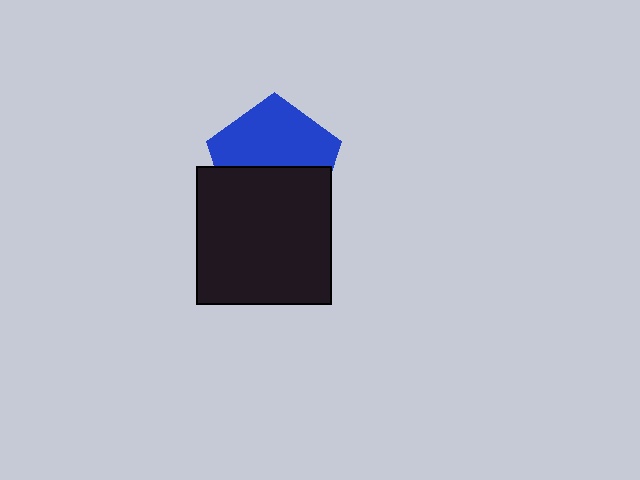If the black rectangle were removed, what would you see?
You would see the complete blue pentagon.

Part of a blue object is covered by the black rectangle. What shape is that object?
It is a pentagon.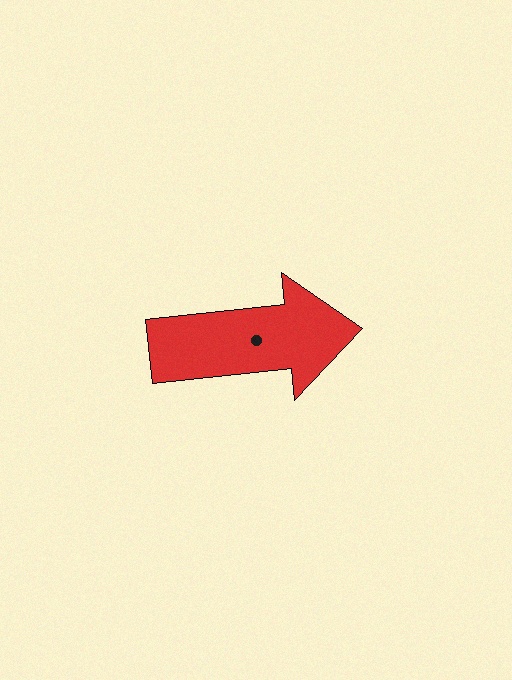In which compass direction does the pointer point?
East.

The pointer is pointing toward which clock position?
Roughly 3 o'clock.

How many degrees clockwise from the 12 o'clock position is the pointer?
Approximately 84 degrees.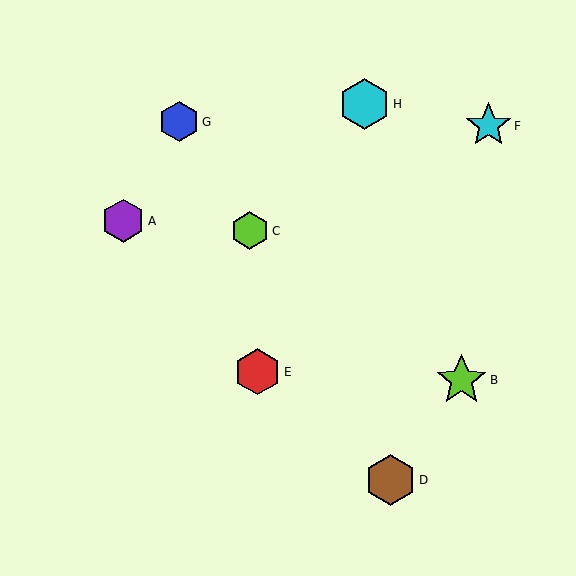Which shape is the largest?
The lime star (labeled B) is the largest.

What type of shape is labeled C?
Shape C is a lime hexagon.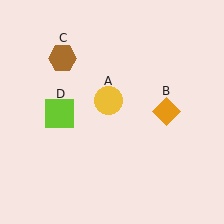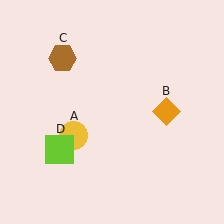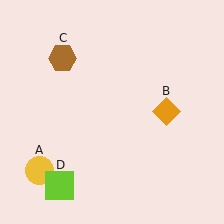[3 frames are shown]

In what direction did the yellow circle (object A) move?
The yellow circle (object A) moved down and to the left.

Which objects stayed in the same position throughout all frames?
Orange diamond (object B) and brown hexagon (object C) remained stationary.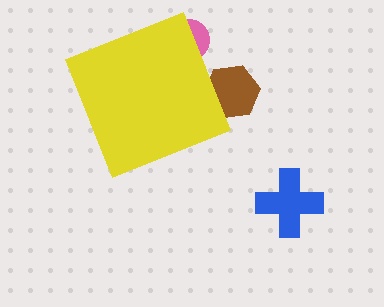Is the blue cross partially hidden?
No, the blue cross is fully visible.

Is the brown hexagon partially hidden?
Yes, the brown hexagon is partially hidden behind the yellow diamond.